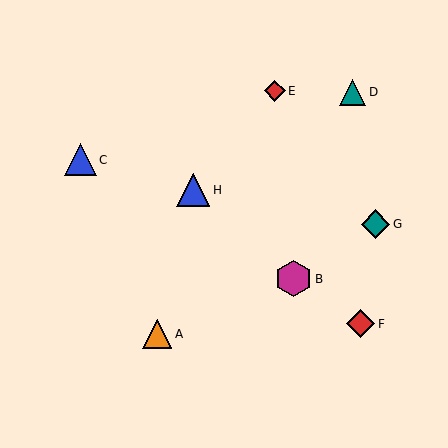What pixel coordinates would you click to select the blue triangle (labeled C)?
Click at (80, 160) to select the blue triangle C.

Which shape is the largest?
The magenta hexagon (labeled B) is the largest.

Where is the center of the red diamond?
The center of the red diamond is at (361, 324).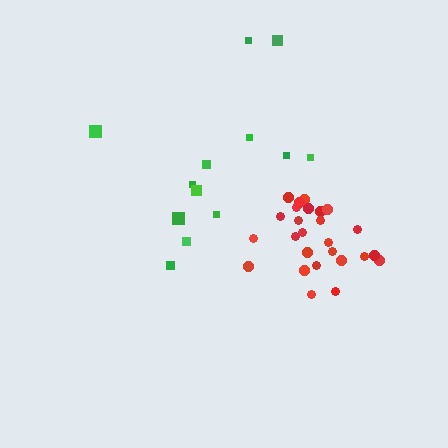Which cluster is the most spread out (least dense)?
Green.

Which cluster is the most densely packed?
Red.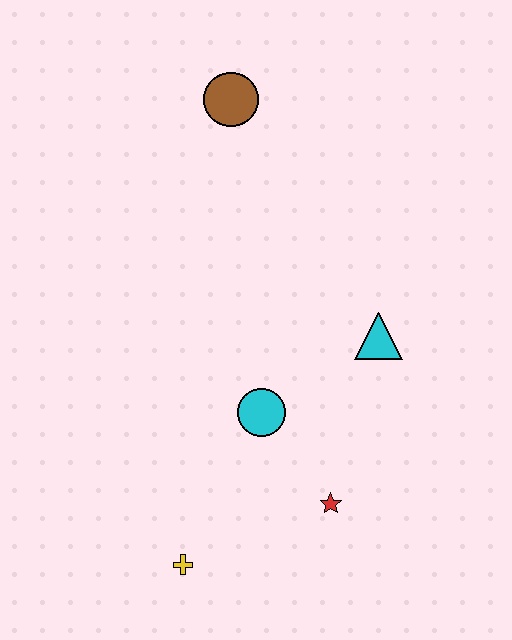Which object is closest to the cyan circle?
The red star is closest to the cyan circle.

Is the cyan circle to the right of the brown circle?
Yes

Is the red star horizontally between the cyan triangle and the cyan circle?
Yes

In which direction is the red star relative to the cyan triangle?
The red star is below the cyan triangle.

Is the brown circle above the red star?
Yes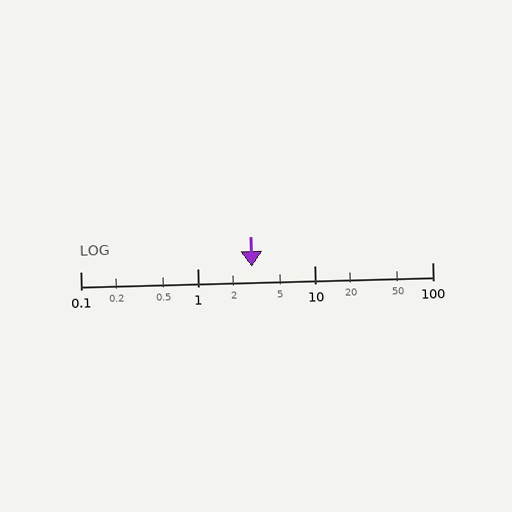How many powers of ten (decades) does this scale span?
The scale spans 3 decades, from 0.1 to 100.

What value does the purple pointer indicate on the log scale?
The pointer indicates approximately 2.9.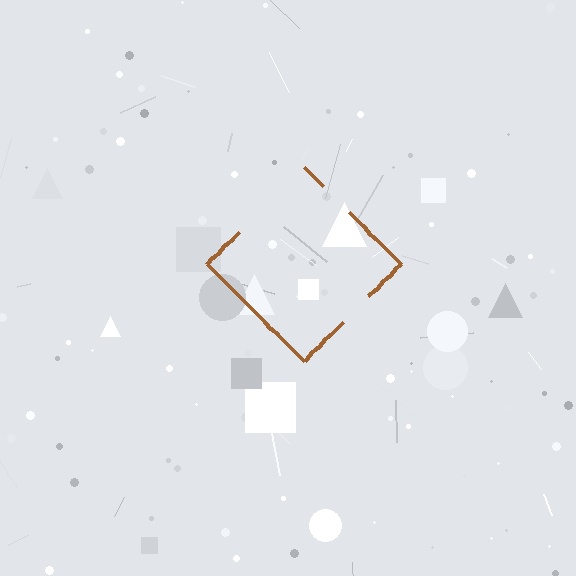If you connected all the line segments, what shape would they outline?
They would outline a diamond.